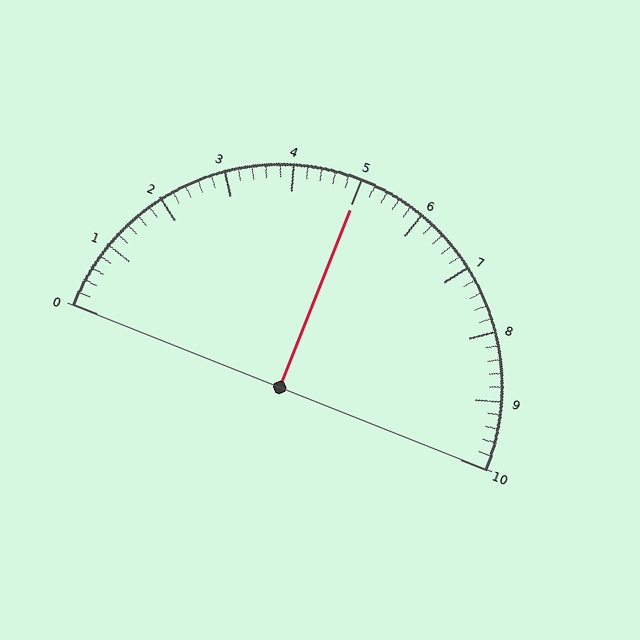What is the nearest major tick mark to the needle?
The nearest major tick mark is 5.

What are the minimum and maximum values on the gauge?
The gauge ranges from 0 to 10.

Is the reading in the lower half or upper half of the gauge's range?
The reading is in the upper half of the range (0 to 10).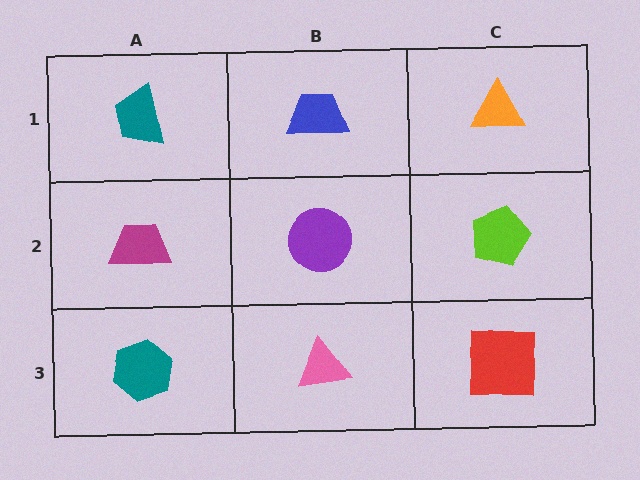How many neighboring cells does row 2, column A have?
3.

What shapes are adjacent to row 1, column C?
A lime pentagon (row 2, column C), a blue trapezoid (row 1, column B).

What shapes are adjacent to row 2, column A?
A teal trapezoid (row 1, column A), a teal hexagon (row 3, column A), a purple circle (row 2, column B).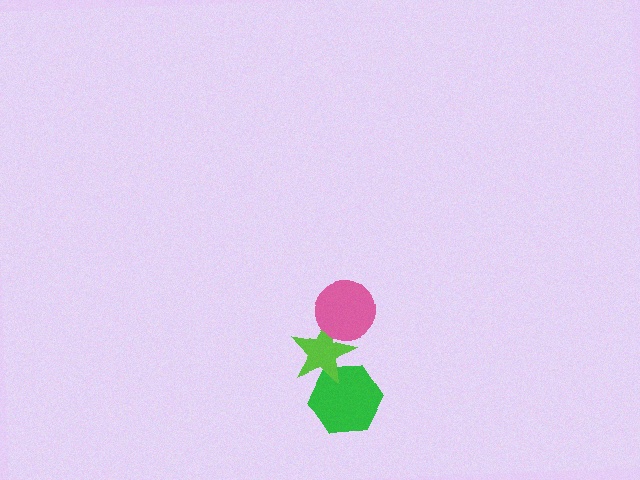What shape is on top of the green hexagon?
The lime star is on top of the green hexagon.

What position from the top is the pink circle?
The pink circle is 1st from the top.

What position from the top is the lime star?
The lime star is 2nd from the top.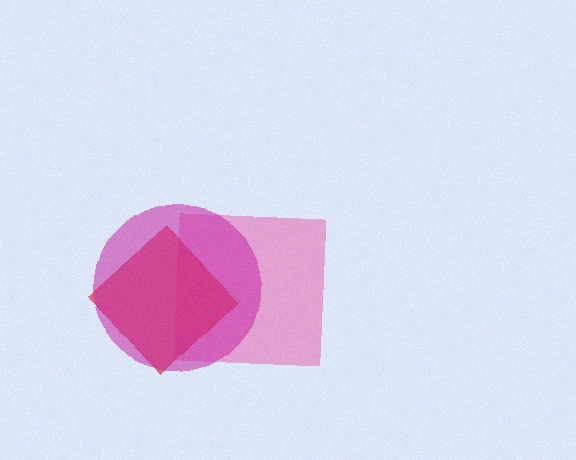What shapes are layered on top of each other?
The layered shapes are: a pink square, a red diamond, a magenta circle.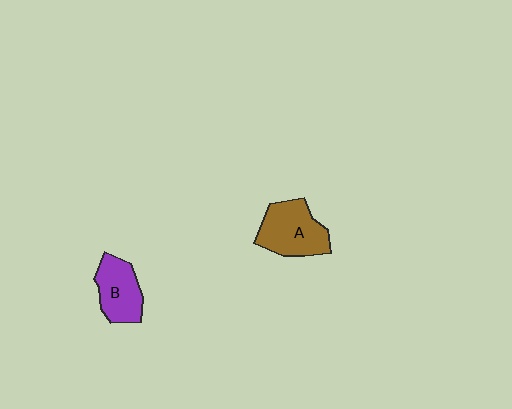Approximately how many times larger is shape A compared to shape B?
Approximately 1.2 times.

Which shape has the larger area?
Shape A (brown).